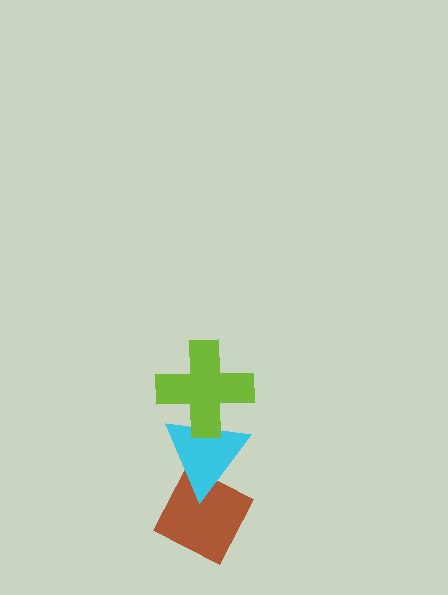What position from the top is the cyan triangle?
The cyan triangle is 2nd from the top.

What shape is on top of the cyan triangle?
The lime cross is on top of the cyan triangle.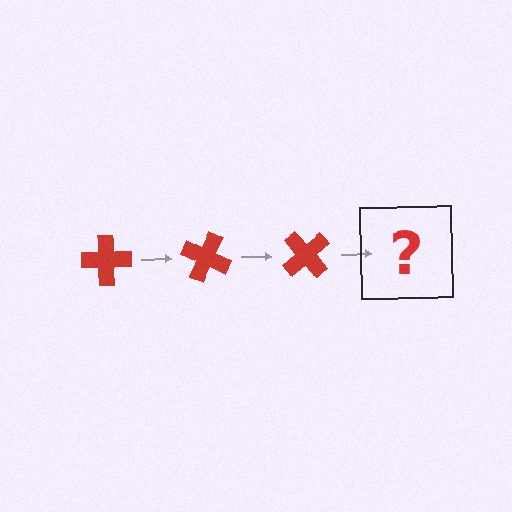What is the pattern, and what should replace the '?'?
The pattern is that the cross rotates 25 degrees each step. The '?' should be a red cross rotated 75 degrees.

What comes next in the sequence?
The next element should be a red cross rotated 75 degrees.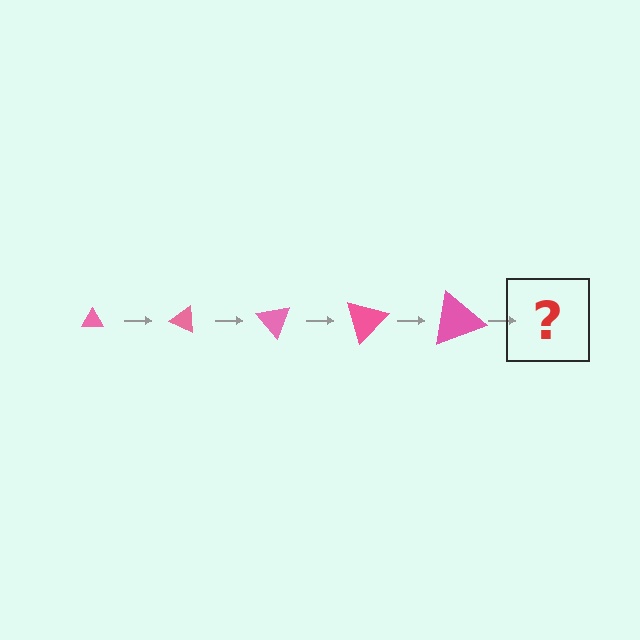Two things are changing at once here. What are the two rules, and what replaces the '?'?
The two rules are that the triangle grows larger each step and it rotates 25 degrees each step. The '?' should be a triangle, larger than the previous one and rotated 125 degrees from the start.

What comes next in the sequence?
The next element should be a triangle, larger than the previous one and rotated 125 degrees from the start.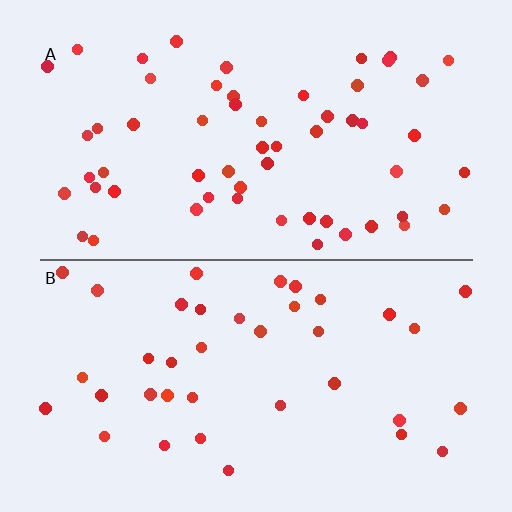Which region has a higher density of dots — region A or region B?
A (the top).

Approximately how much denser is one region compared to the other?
Approximately 1.5× — region A over region B.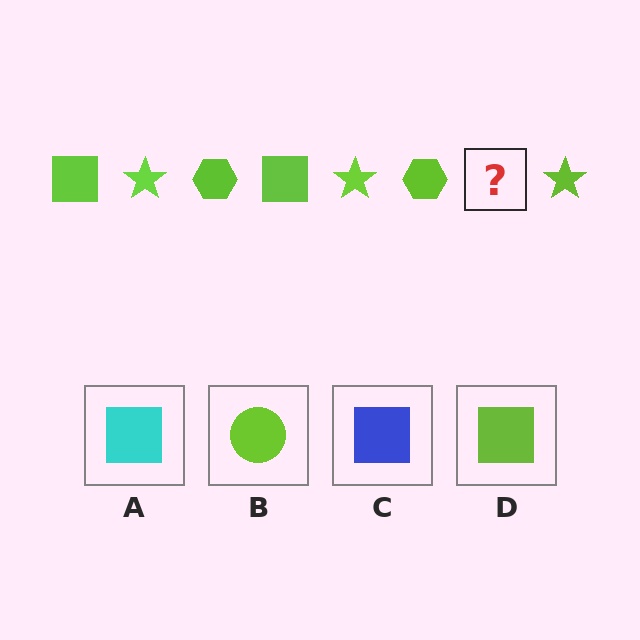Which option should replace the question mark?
Option D.